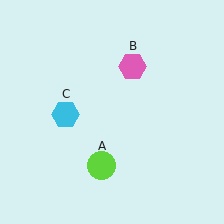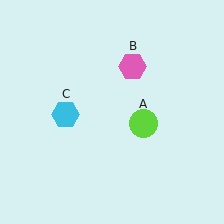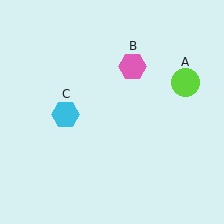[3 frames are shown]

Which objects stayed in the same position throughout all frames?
Pink hexagon (object B) and cyan hexagon (object C) remained stationary.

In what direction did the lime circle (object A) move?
The lime circle (object A) moved up and to the right.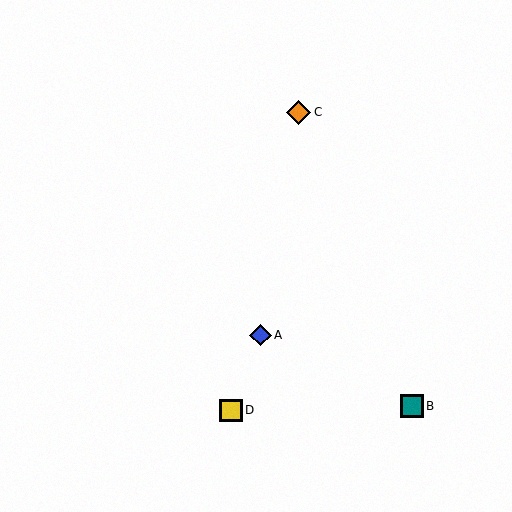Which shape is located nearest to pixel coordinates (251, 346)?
The blue diamond (labeled A) at (261, 335) is nearest to that location.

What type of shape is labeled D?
Shape D is a yellow square.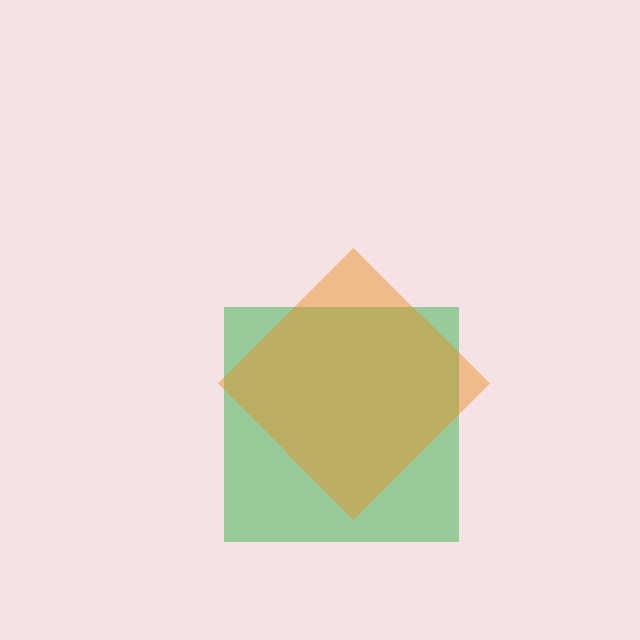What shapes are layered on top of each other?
The layered shapes are: a green square, an orange diamond.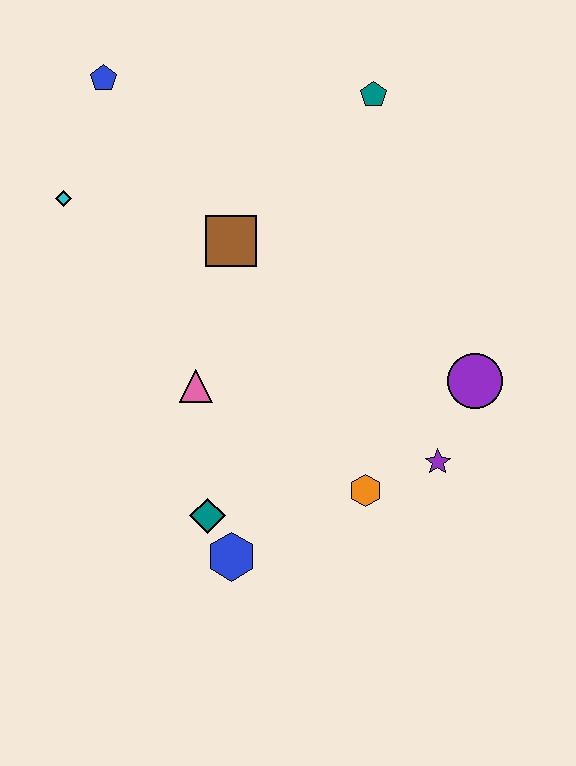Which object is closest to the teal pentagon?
The brown square is closest to the teal pentagon.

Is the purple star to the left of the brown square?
No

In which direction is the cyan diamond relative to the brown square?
The cyan diamond is to the left of the brown square.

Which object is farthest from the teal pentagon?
The blue hexagon is farthest from the teal pentagon.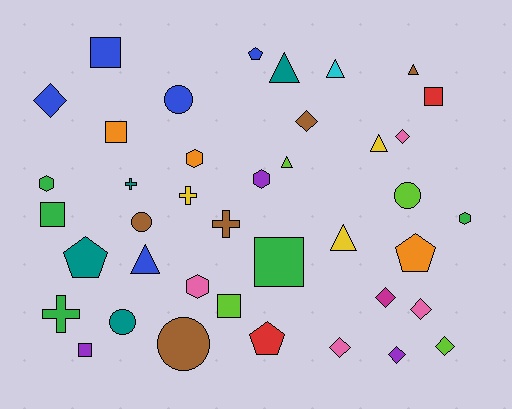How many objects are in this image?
There are 40 objects.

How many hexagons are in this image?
There are 5 hexagons.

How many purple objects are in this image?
There are 3 purple objects.